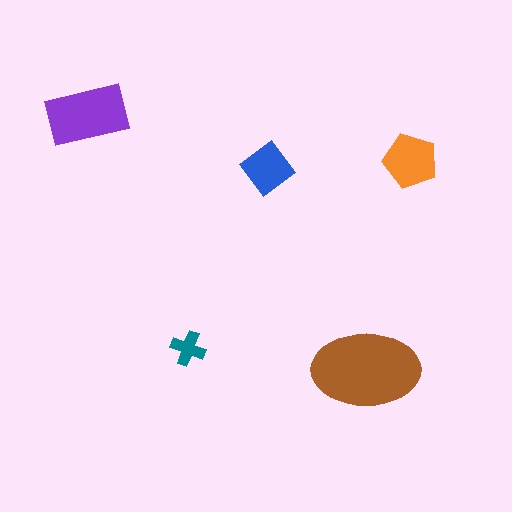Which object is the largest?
The brown ellipse.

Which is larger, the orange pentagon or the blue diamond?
The orange pentagon.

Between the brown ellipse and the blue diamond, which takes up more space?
The brown ellipse.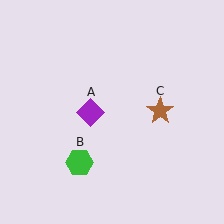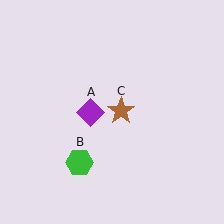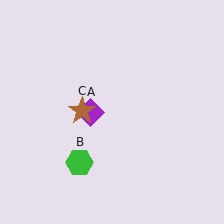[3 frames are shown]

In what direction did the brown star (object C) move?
The brown star (object C) moved left.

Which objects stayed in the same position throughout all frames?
Purple diamond (object A) and green hexagon (object B) remained stationary.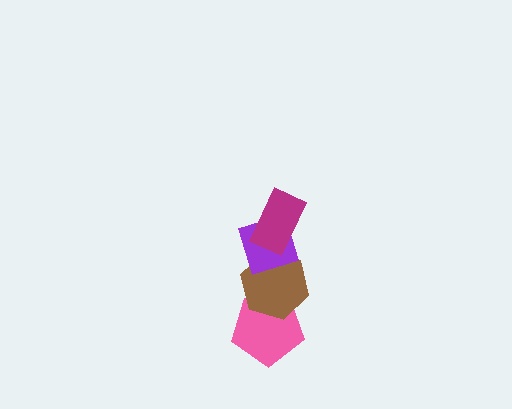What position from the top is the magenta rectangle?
The magenta rectangle is 1st from the top.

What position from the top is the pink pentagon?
The pink pentagon is 4th from the top.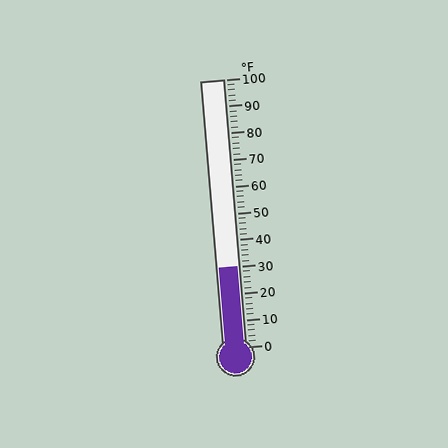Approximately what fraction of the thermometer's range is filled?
The thermometer is filled to approximately 30% of its range.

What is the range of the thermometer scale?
The thermometer scale ranges from 0°F to 100°F.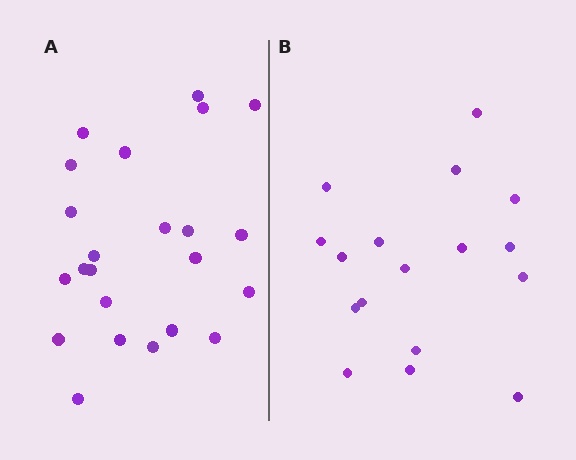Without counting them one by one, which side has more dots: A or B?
Region A (the left region) has more dots.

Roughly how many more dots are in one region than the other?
Region A has about 6 more dots than region B.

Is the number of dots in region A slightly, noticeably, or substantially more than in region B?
Region A has noticeably more, but not dramatically so. The ratio is roughly 1.4 to 1.